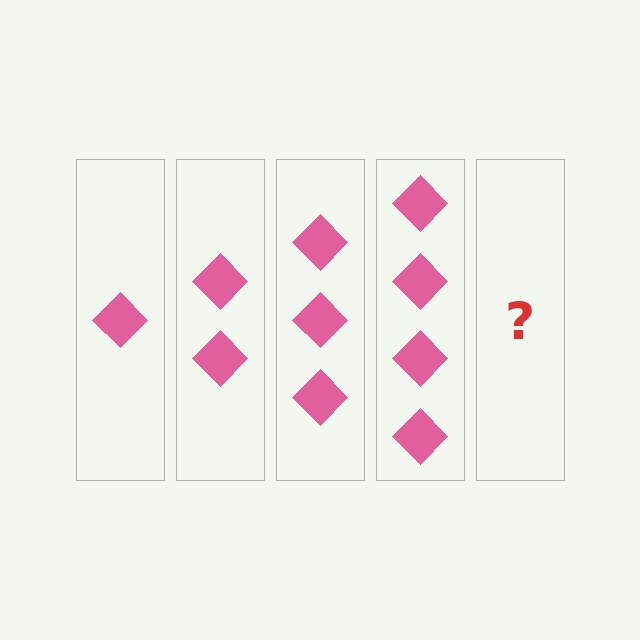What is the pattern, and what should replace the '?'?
The pattern is that each step adds one more diamond. The '?' should be 5 diamonds.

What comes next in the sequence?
The next element should be 5 diamonds.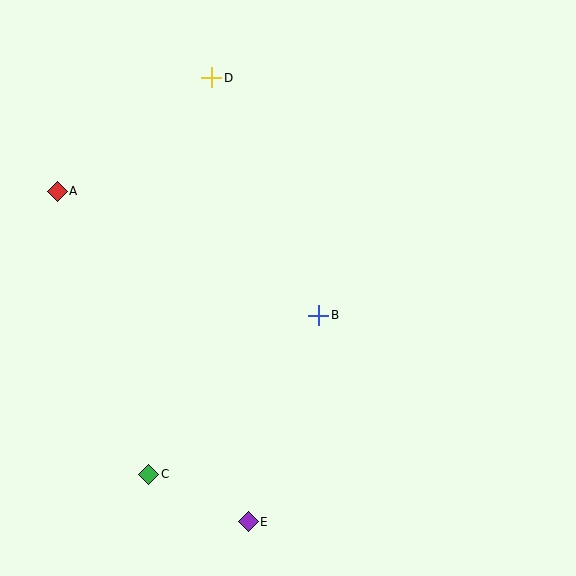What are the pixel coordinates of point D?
Point D is at (212, 78).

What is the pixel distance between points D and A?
The distance between D and A is 192 pixels.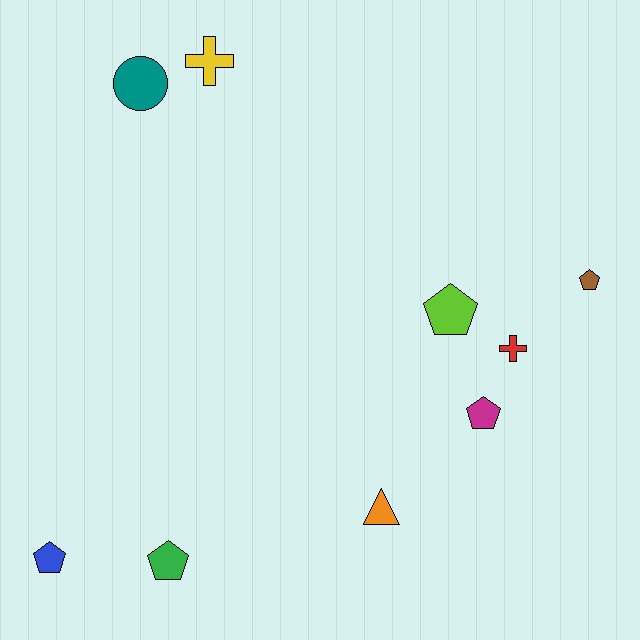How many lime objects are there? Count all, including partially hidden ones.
There is 1 lime object.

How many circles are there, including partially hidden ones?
There is 1 circle.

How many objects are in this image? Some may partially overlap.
There are 9 objects.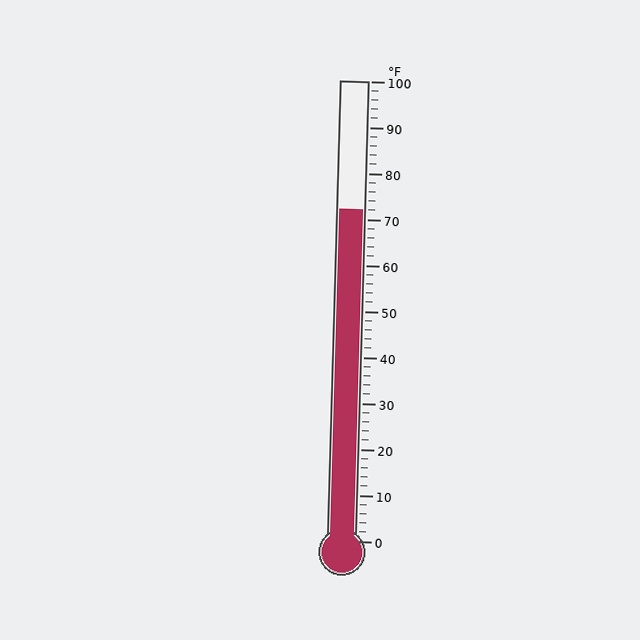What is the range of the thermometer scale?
The thermometer scale ranges from 0°F to 100°F.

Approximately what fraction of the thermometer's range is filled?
The thermometer is filled to approximately 70% of its range.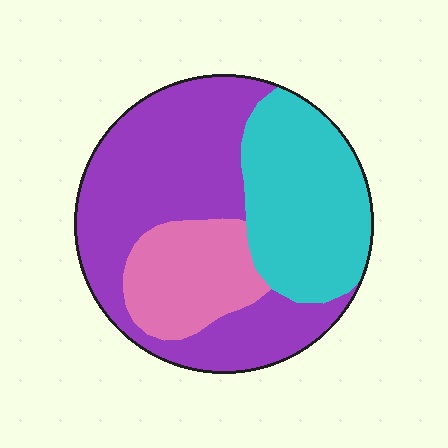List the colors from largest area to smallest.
From largest to smallest: purple, cyan, pink.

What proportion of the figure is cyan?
Cyan takes up between a sixth and a third of the figure.